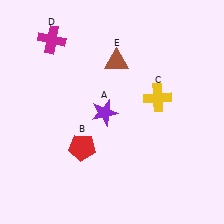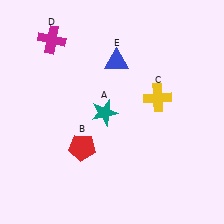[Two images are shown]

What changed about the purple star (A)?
In Image 1, A is purple. In Image 2, it changed to teal.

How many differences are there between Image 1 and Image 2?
There are 2 differences between the two images.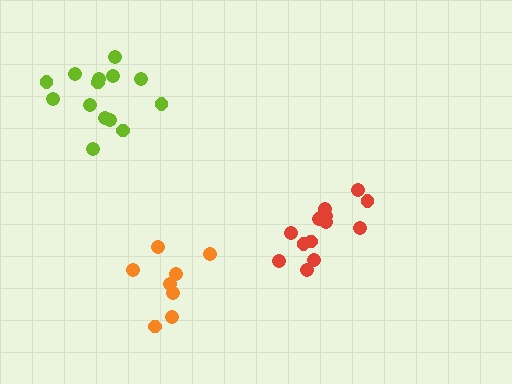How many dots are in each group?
Group 1: 8 dots, Group 2: 14 dots, Group 3: 14 dots (36 total).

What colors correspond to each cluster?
The clusters are colored: orange, lime, red.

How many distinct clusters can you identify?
There are 3 distinct clusters.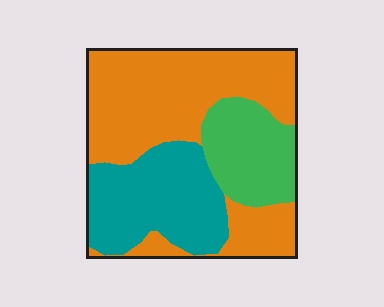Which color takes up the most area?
Orange, at roughly 50%.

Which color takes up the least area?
Green, at roughly 20%.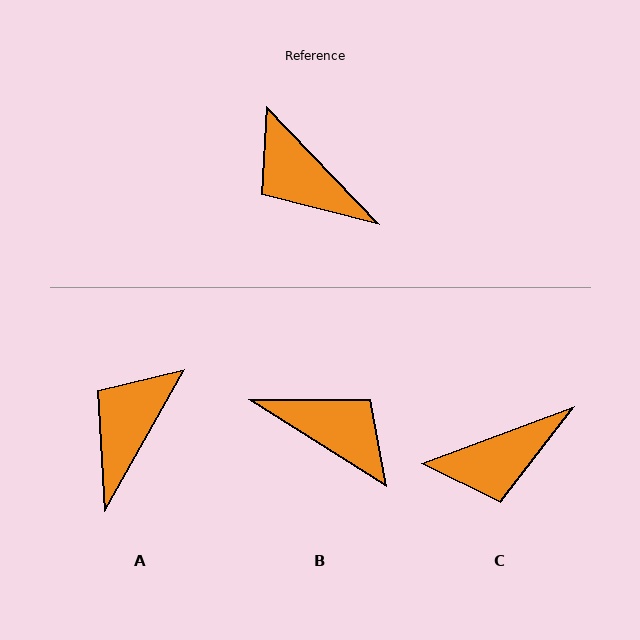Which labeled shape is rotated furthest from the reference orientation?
B, about 166 degrees away.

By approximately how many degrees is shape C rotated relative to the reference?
Approximately 67 degrees counter-clockwise.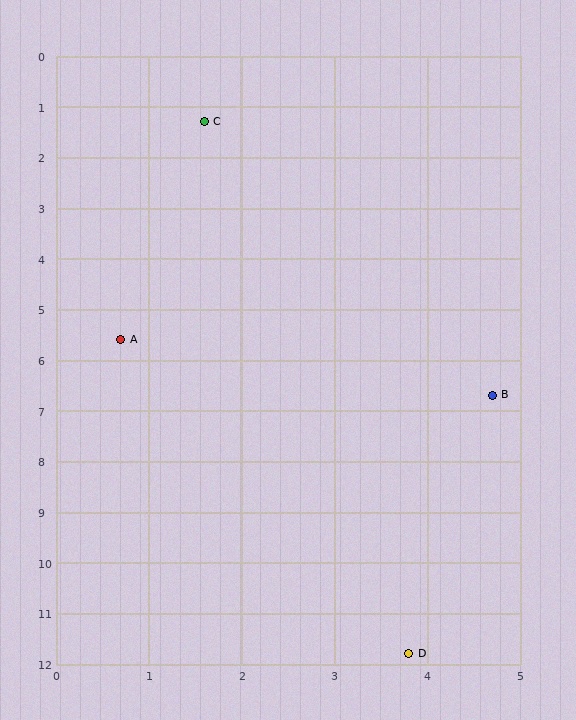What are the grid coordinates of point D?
Point D is at approximately (3.8, 11.8).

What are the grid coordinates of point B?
Point B is at approximately (4.7, 6.7).